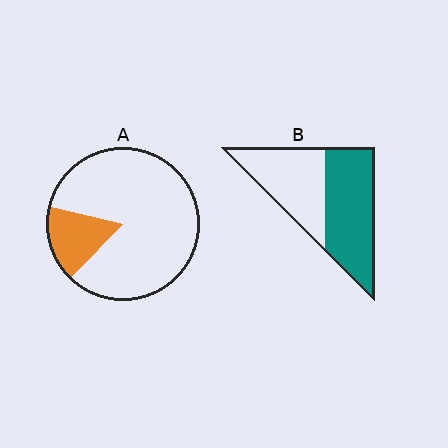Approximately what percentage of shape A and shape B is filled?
A is approximately 15% and B is approximately 55%.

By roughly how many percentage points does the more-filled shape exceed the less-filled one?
By roughly 40 percentage points (B over A).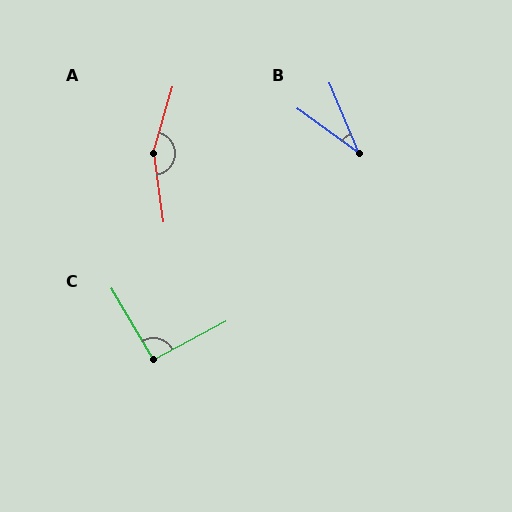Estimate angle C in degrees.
Approximately 92 degrees.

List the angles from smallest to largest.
B (32°), C (92°), A (156°).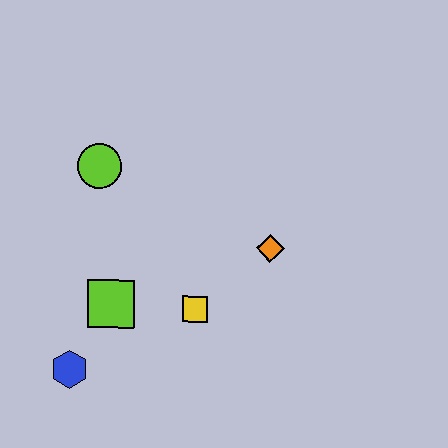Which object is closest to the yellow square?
The lime square is closest to the yellow square.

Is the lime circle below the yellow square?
No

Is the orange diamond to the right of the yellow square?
Yes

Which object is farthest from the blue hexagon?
The orange diamond is farthest from the blue hexagon.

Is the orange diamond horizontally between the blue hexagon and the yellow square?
No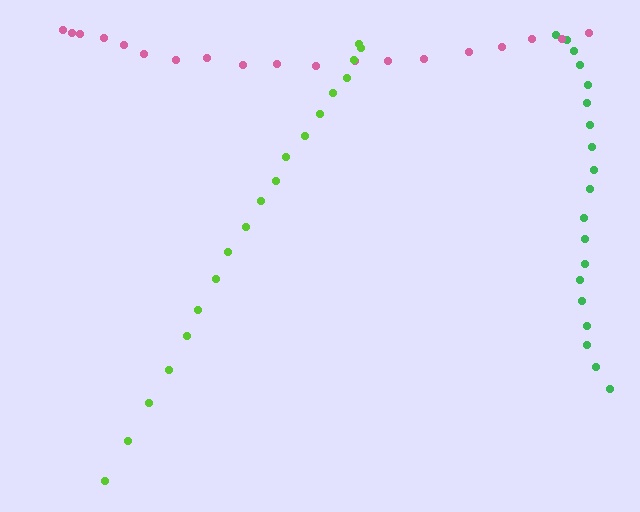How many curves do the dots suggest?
There are 3 distinct paths.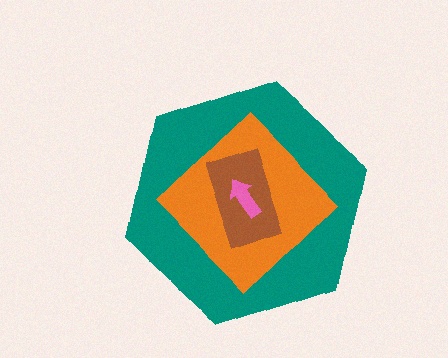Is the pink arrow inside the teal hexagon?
Yes.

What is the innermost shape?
The pink arrow.